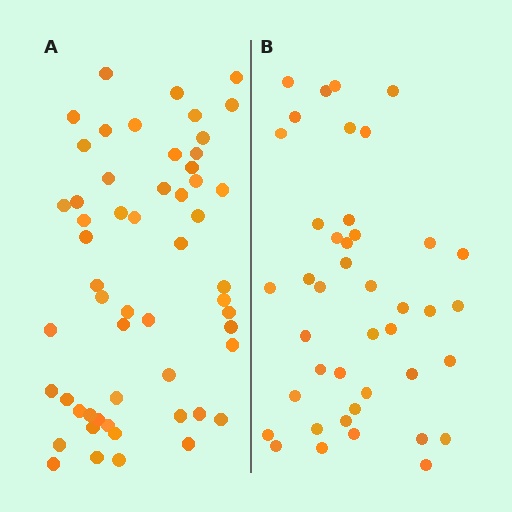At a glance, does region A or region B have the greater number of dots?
Region A (the left region) has more dots.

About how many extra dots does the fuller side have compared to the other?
Region A has approximately 15 more dots than region B.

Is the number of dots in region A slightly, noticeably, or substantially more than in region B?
Region A has noticeably more, but not dramatically so. The ratio is roughly 1.3 to 1.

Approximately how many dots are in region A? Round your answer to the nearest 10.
About 60 dots. (The exact count is 55, which rounds to 60.)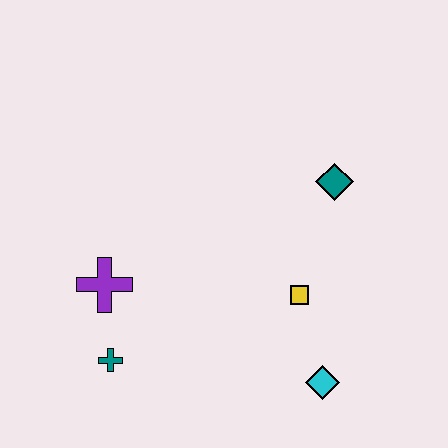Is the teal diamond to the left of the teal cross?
No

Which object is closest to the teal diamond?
The yellow square is closest to the teal diamond.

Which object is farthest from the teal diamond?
The teal cross is farthest from the teal diamond.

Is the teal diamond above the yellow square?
Yes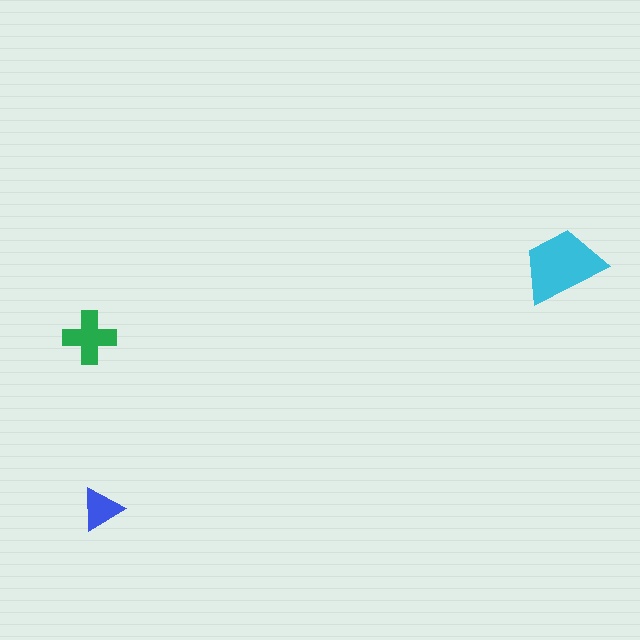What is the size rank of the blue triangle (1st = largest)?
3rd.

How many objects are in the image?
There are 3 objects in the image.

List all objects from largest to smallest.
The cyan trapezoid, the green cross, the blue triangle.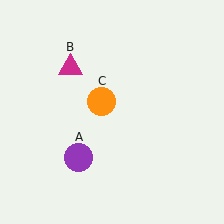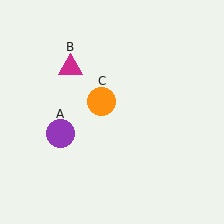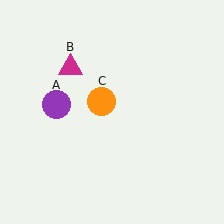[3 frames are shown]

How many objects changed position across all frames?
1 object changed position: purple circle (object A).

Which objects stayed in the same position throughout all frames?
Magenta triangle (object B) and orange circle (object C) remained stationary.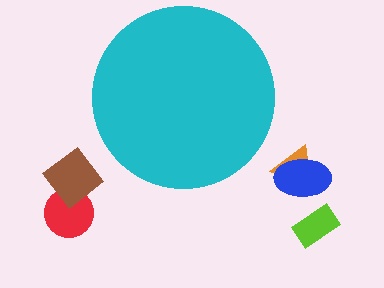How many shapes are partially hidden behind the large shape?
1 shape is partially hidden.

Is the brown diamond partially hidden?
No, the brown diamond is fully visible.